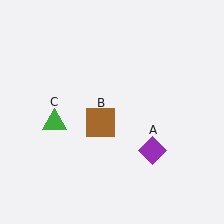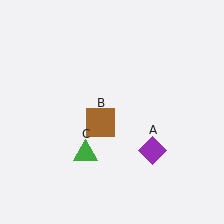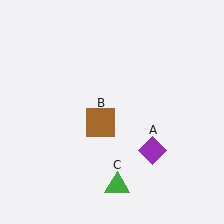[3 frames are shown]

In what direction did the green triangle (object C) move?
The green triangle (object C) moved down and to the right.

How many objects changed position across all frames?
1 object changed position: green triangle (object C).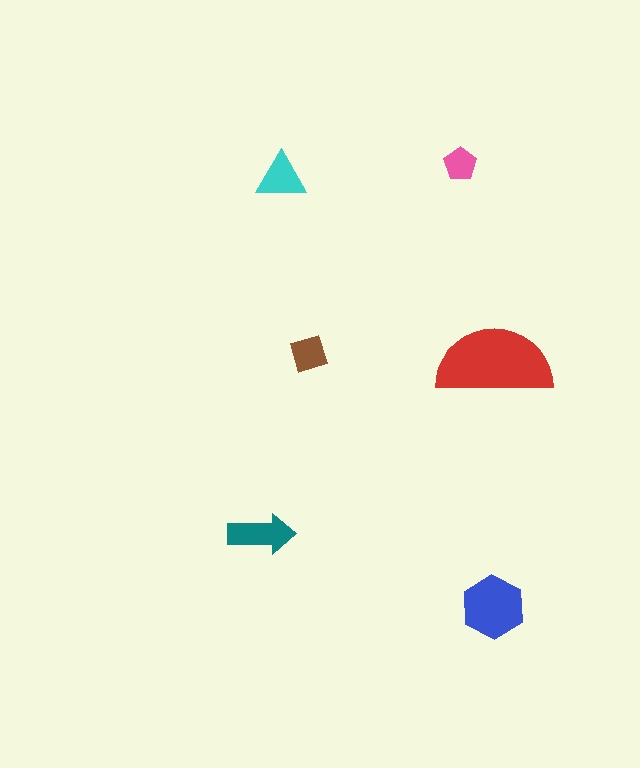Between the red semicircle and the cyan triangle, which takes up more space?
The red semicircle.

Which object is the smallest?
The pink pentagon.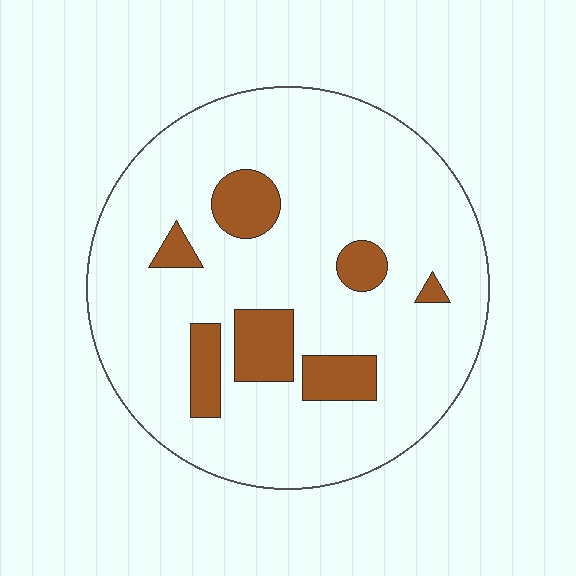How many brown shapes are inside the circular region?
7.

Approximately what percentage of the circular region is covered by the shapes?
Approximately 15%.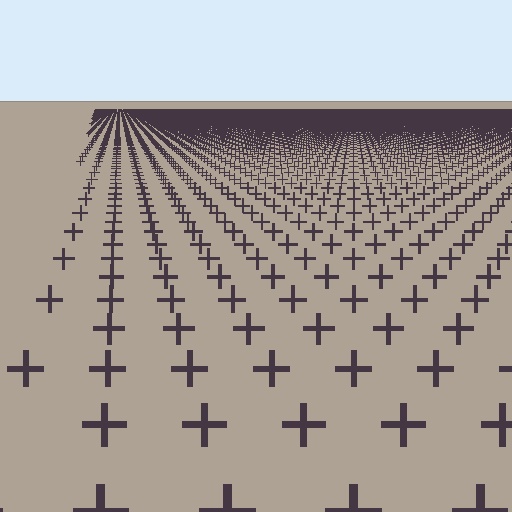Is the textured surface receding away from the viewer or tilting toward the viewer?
The surface is receding away from the viewer. Texture elements get smaller and denser toward the top.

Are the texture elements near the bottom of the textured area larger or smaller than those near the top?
Larger. Near the bottom, elements are closer to the viewer and appear at a bigger on-screen size.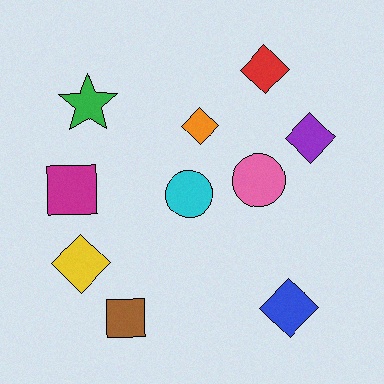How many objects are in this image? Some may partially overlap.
There are 10 objects.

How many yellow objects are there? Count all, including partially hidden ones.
There is 1 yellow object.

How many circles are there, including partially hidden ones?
There are 2 circles.